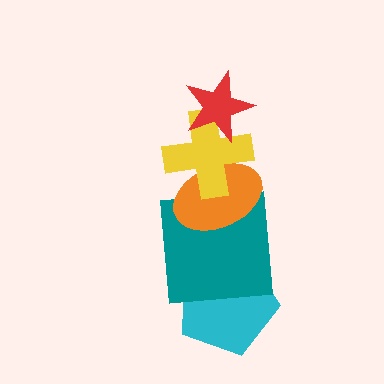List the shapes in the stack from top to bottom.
From top to bottom: the red star, the yellow cross, the orange ellipse, the teal square, the cyan pentagon.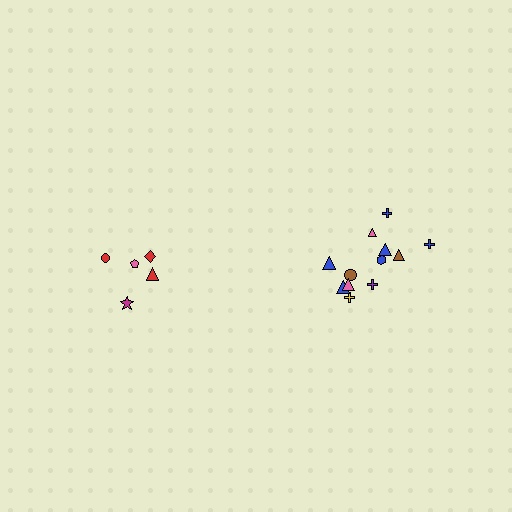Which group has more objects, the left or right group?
The right group.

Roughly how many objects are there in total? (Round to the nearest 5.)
Roughly 15 objects in total.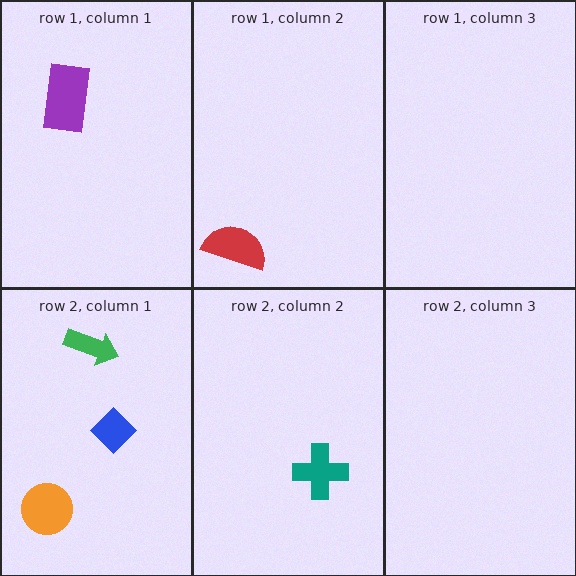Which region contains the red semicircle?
The row 1, column 2 region.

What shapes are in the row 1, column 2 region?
The red semicircle.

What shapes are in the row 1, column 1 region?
The purple rectangle.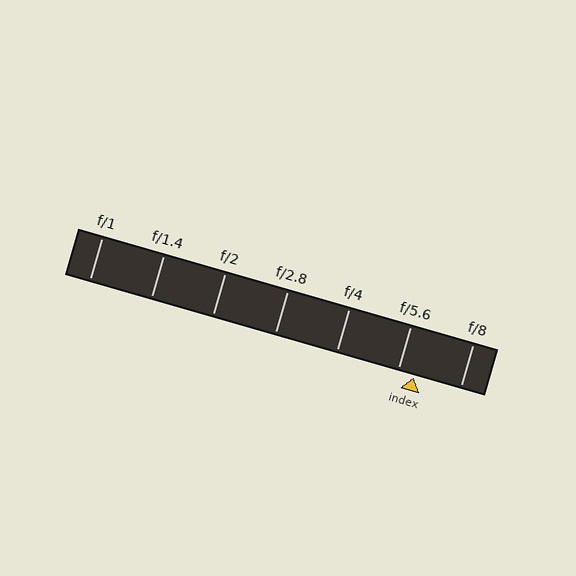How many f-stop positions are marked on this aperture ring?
There are 7 f-stop positions marked.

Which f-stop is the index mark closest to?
The index mark is closest to f/5.6.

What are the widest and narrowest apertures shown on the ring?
The widest aperture shown is f/1 and the narrowest is f/8.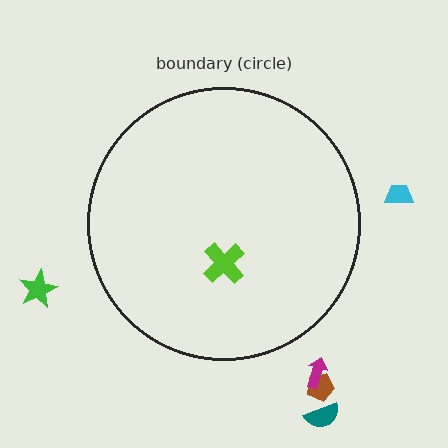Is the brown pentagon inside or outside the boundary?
Outside.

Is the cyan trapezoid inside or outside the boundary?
Outside.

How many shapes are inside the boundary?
1 inside, 5 outside.